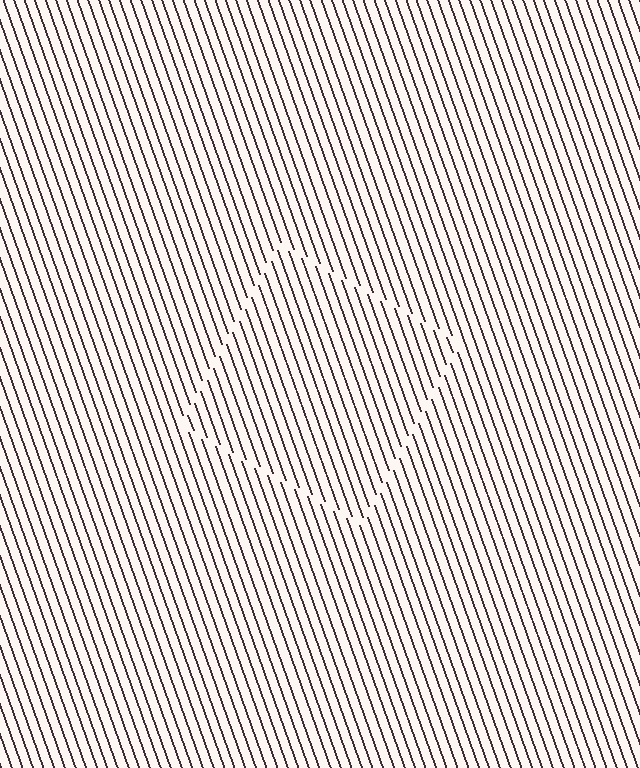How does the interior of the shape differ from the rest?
The interior of the shape contains the same grating, shifted by half a period — the contour is defined by the phase discontinuity where line-ends from the inner and outer gratings abut.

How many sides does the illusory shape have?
4 sides — the line-ends trace a square.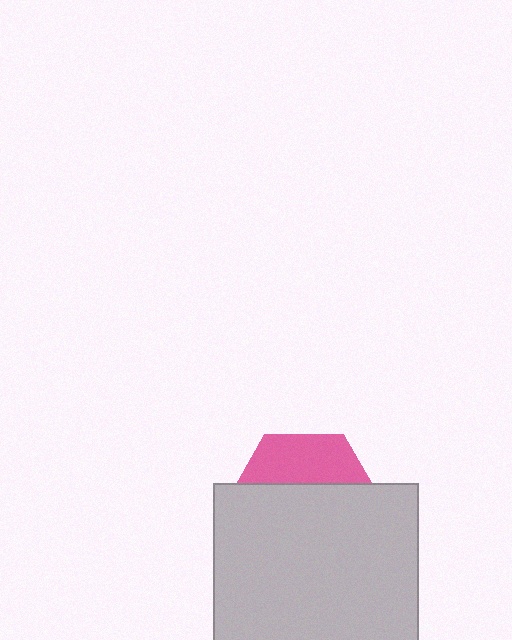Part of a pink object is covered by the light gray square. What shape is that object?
It is a hexagon.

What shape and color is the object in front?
The object in front is a light gray square.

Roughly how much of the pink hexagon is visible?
A small part of it is visible (roughly 33%).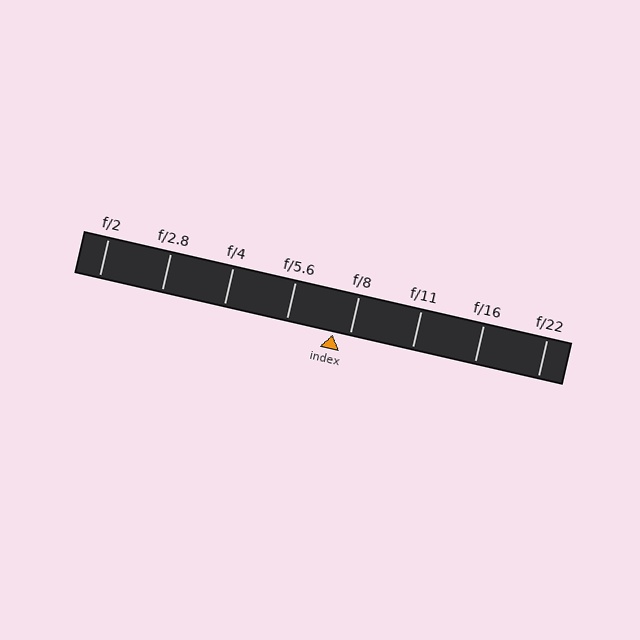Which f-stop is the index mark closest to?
The index mark is closest to f/8.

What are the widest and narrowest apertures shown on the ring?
The widest aperture shown is f/2 and the narrowest is f/22.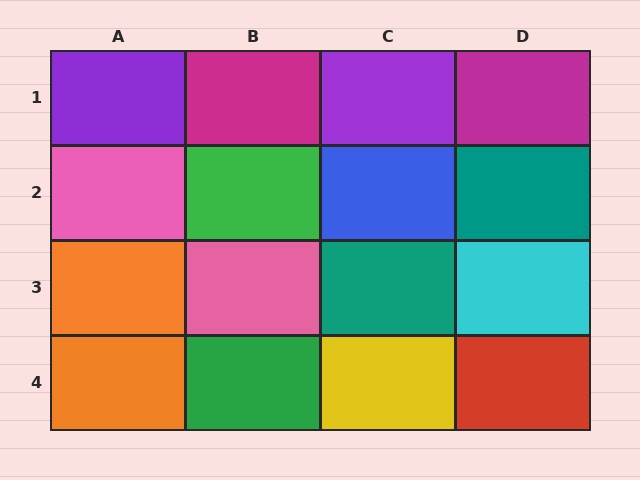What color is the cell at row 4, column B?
Green.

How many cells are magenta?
2 cells are magenta.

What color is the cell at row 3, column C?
Teal.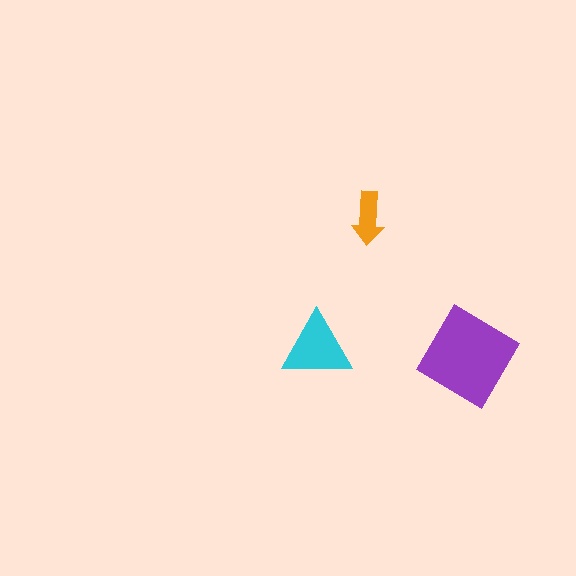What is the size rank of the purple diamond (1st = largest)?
1st.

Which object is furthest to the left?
The cyan triangle is leftmost.